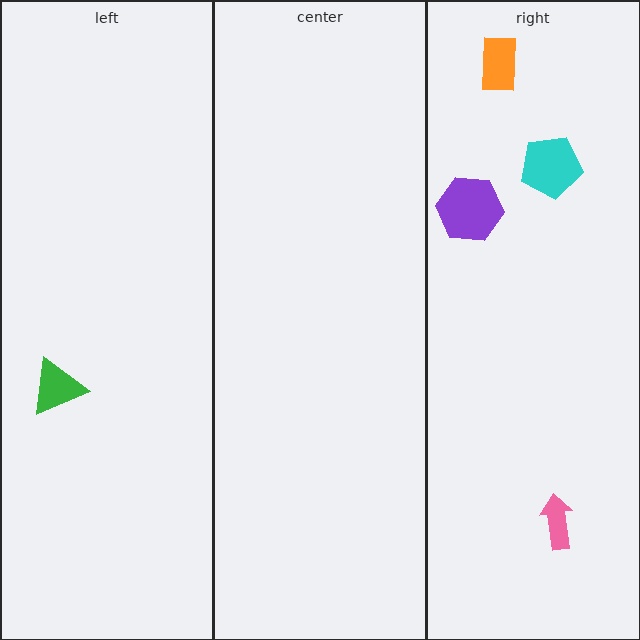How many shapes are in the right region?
4.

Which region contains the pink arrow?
The right region.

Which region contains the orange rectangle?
The right region.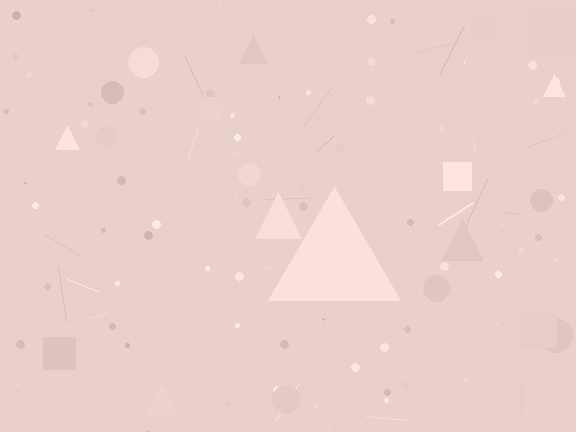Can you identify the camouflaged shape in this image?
The camouflaged shape is a triangle.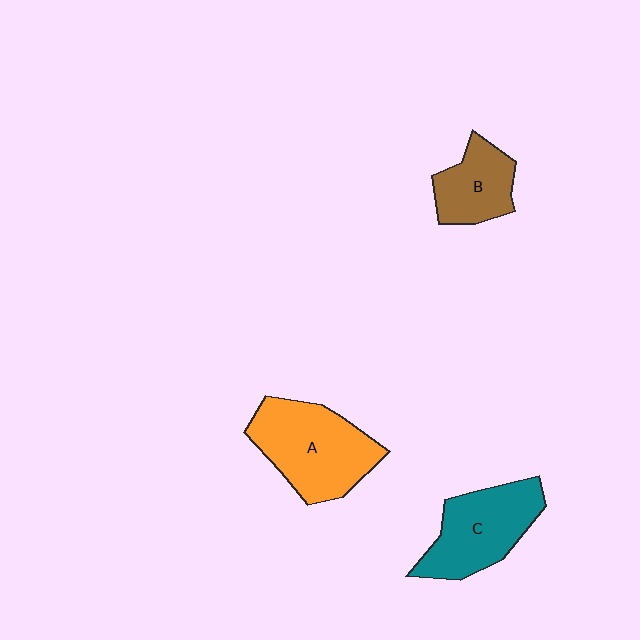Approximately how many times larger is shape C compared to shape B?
Approximately 1.5 times.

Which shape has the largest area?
Shape A (orange).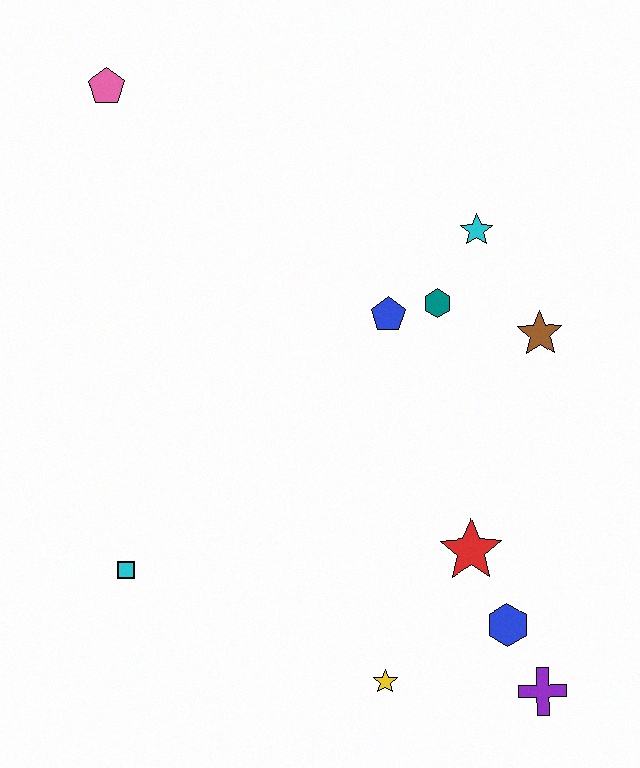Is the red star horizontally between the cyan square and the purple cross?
Yes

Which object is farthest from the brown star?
The pink pentagon is farthest from the brown star.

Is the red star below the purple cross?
No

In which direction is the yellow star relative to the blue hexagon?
The yellow star is to the left of the blue hexagon.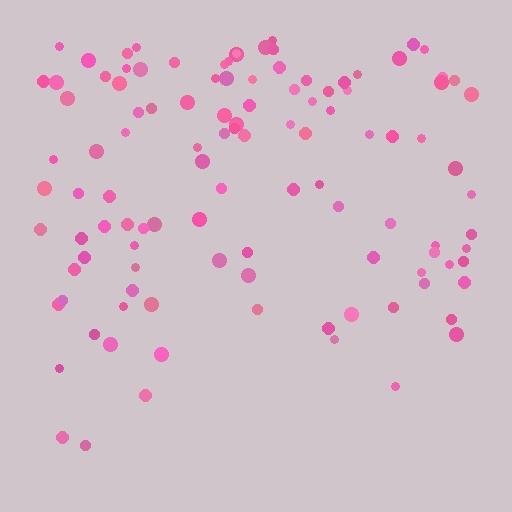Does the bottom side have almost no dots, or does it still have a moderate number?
Still a moderate number, just noticeably fewer than the top.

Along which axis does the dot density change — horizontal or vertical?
Vertical.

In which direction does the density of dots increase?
From bottom to top, with the top side densest.